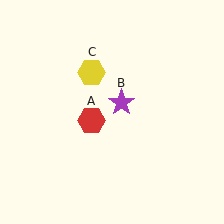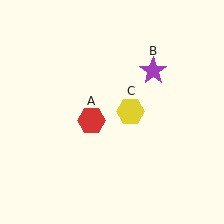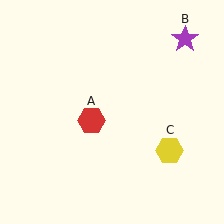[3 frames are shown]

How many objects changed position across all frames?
2 objects changed position: purple star (object B), yellow hexagon (object C).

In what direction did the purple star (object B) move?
The purple star (object B) moved up and to the right.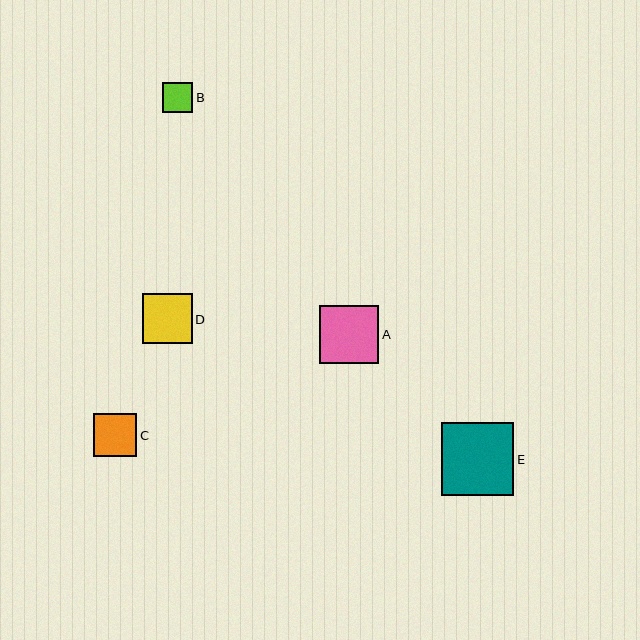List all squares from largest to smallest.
From largest to smallest: E, A, D, C, B.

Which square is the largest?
Square E is the largest with a size of approximately 73 pixels.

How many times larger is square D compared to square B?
Square D is approximately 1.7 times the size of square B.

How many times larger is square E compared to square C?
Square E is approximately 1.7 times the size of square C.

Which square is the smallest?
Square B is the smallest with a size of approximately 30 pixels.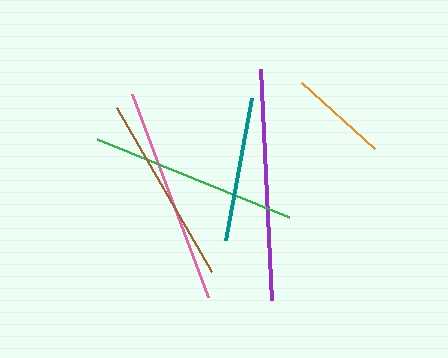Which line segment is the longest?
The purple line is the longest at approximately 231 pixels.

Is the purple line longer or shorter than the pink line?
The purple line is longer than the pink line.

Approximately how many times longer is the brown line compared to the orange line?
The brown line is approximately 1.9 times the length of the orange line.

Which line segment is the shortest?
The orange line is the shortest at approximately 97 pixels.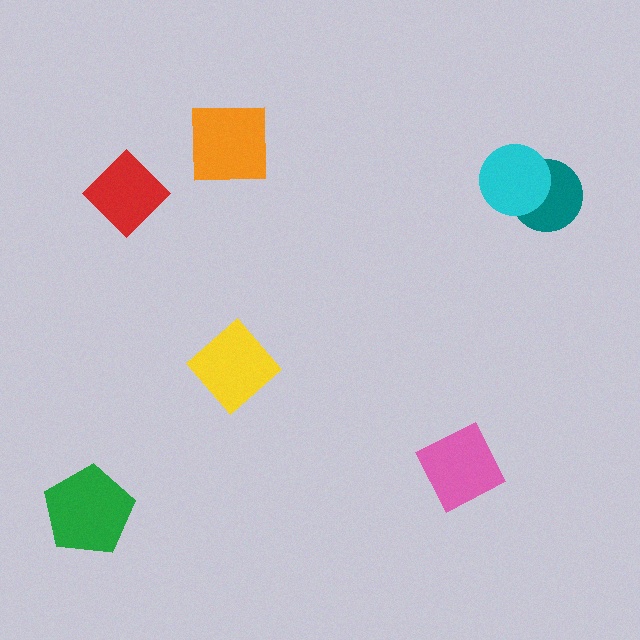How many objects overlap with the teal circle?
1 object overlaps with the teal circle.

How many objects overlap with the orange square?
0 objects overlap with the orange square.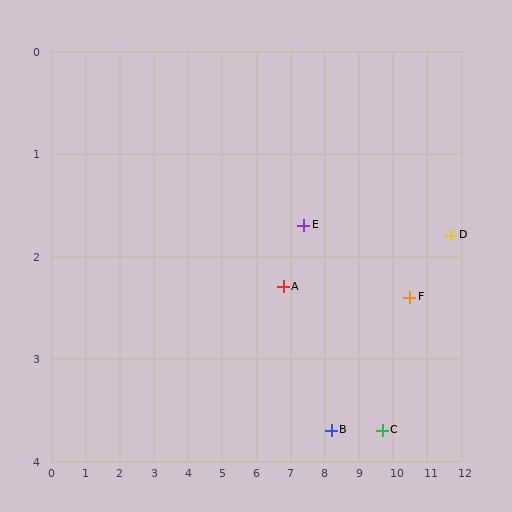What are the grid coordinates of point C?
Point C is at approximately (9.7, 3.7).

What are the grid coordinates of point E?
Point E is at approximately (7.4, 1.7).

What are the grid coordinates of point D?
Point D is at approximately (11.7, 1.8).